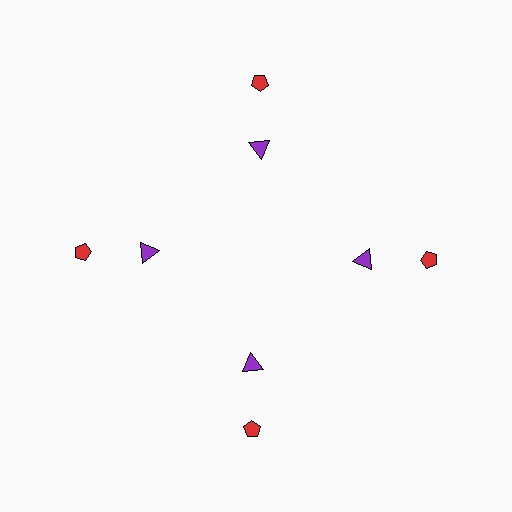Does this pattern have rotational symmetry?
Yes, this pattern has 4-fold rotational symmetry. It looks the same after rotating 90 degrees around the center.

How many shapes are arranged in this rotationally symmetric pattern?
There are 8 shapes, arranged in 4 groups of 2.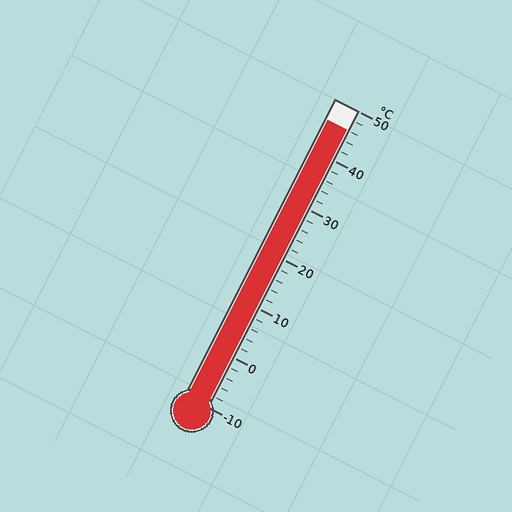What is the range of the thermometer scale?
The thermometer scale ranges from -10°C to 50°C.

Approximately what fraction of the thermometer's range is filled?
The thermometer is filled to approximately 95% of its range.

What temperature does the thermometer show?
The thermometer shows approximately 46°C.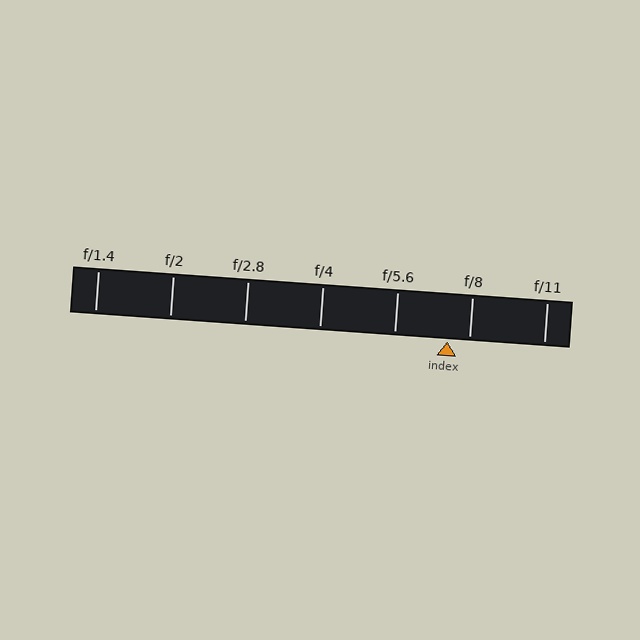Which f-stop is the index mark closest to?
The index mark is closest to f/8.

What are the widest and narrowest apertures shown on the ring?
The widest aperture shown is f/1.4 and the narrowest is f/11.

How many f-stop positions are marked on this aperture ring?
There are 7 f-stop positions marked.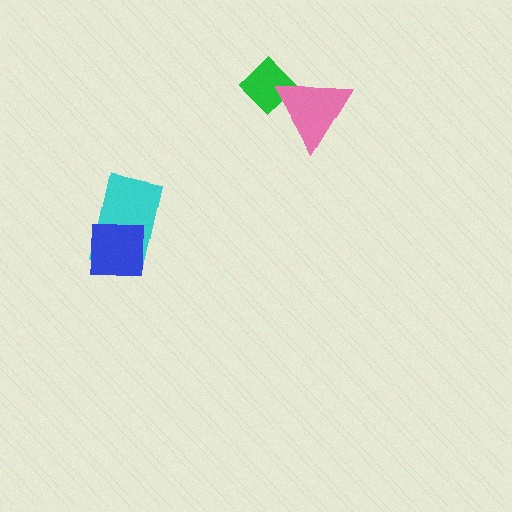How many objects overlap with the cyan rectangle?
1 object overlaps with the cyan rectangle.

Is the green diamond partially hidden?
Yes, it is partially covered by another shape.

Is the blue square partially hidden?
No, no other shape covers it.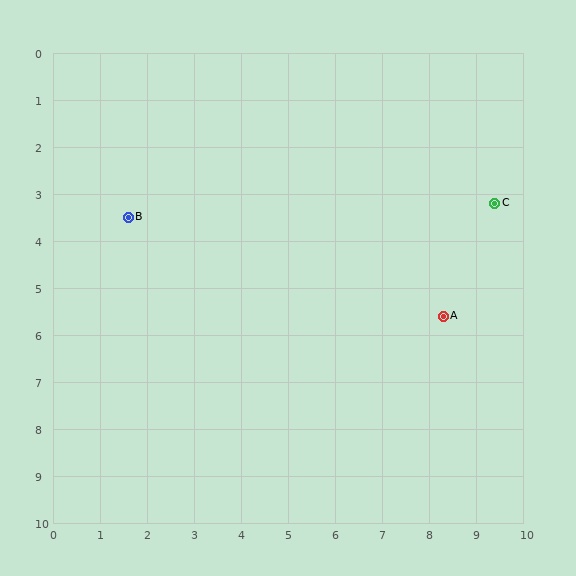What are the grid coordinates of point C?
Point C is at approximately (9.4, 3.2).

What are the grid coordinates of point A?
Point A is at approximately (8.3, 5.6).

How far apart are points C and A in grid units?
Points C and A are about 2.6 grid units apart.